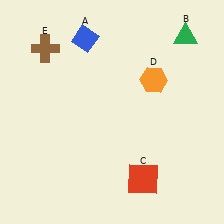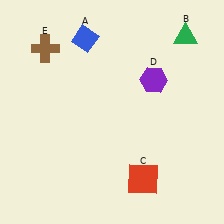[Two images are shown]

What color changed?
The hexagon (D) changed from orange in Image 1 to purple in Image 2.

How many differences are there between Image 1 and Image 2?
There is 1 difference between the two images.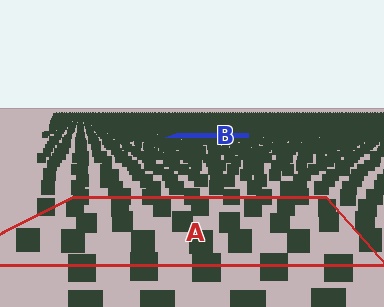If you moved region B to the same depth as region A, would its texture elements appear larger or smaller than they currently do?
They would appear larger. At a closer depth, the same texture elements are projected at a bigger on-screen size.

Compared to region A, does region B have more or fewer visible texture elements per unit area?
Region B has more texture elements per unit area — they are packed more densely because it is farther away.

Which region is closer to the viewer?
Region A is closer. The texture elements there are larger and more spread out.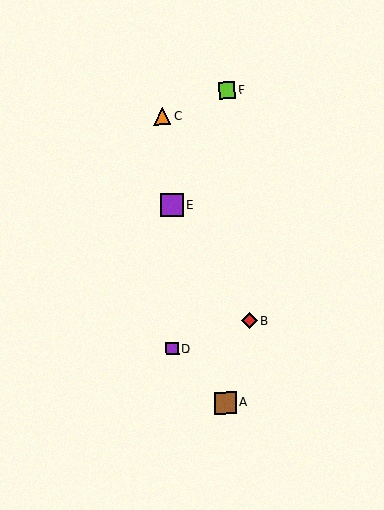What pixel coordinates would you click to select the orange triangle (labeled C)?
Click at (162, 116) to select the orange triangle C.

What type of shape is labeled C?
Shape C is an orange triangle.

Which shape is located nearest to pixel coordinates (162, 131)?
The orange triangle (labeled C) at (162, 116) is nearest to that location.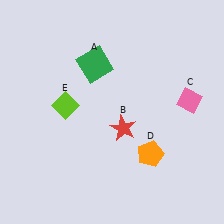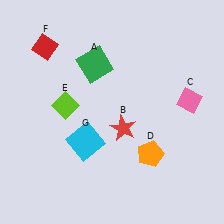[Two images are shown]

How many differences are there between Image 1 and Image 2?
There are 2 differences between the two images.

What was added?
A red diamond (F), a cyan square (G) were added in Image 2.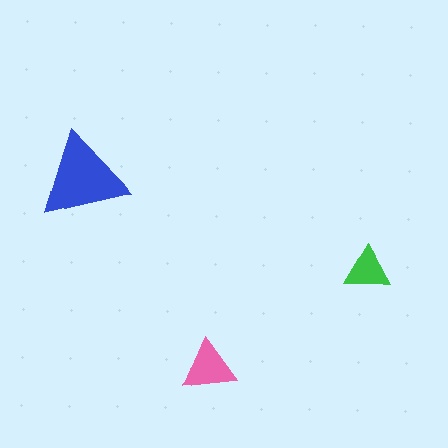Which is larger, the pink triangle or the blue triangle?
The blue one.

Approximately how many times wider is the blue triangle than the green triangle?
About 2 times wider.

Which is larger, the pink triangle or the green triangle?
The pink one.